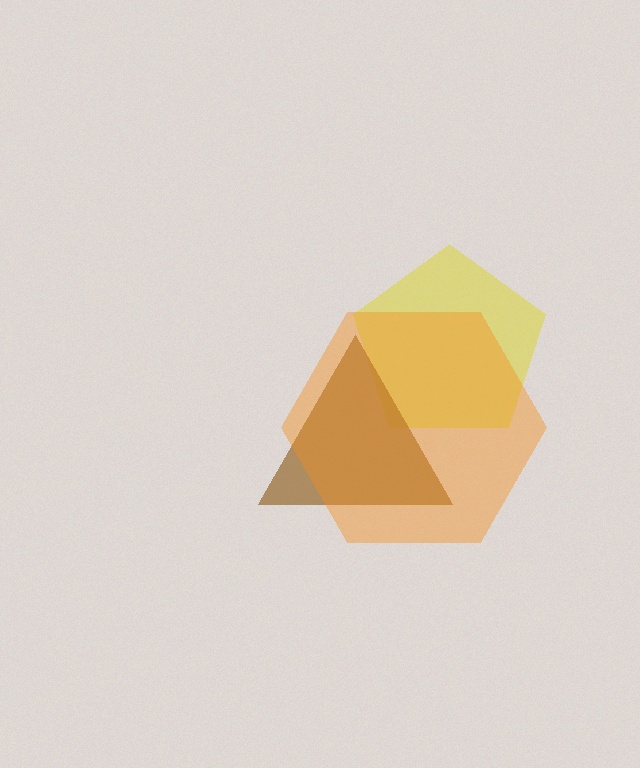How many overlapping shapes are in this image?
There are 3 overlapping shapes in the image.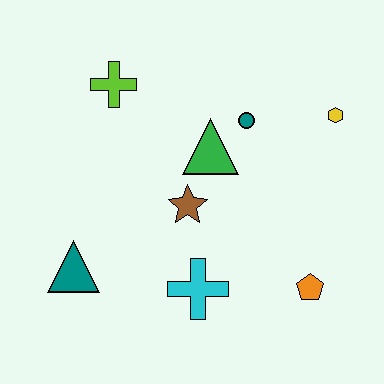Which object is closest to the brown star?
The green triangle is closest to the brown star.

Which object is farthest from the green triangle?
The teal triangle is farthest from the green triangle.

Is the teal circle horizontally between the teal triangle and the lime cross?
No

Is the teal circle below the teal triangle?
No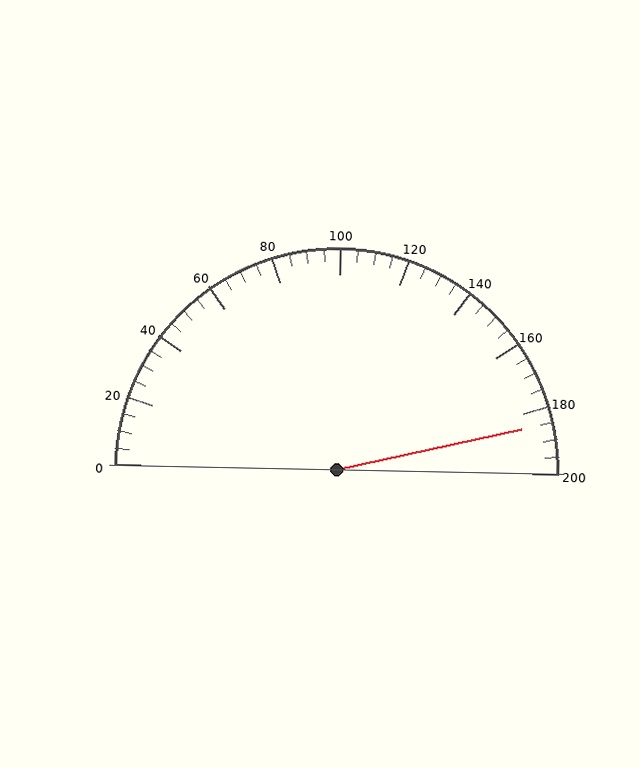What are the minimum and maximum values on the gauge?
The gauge ranges from 0 to 200.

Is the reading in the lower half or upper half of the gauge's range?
The reading is in the upper half of the range (0 to 200).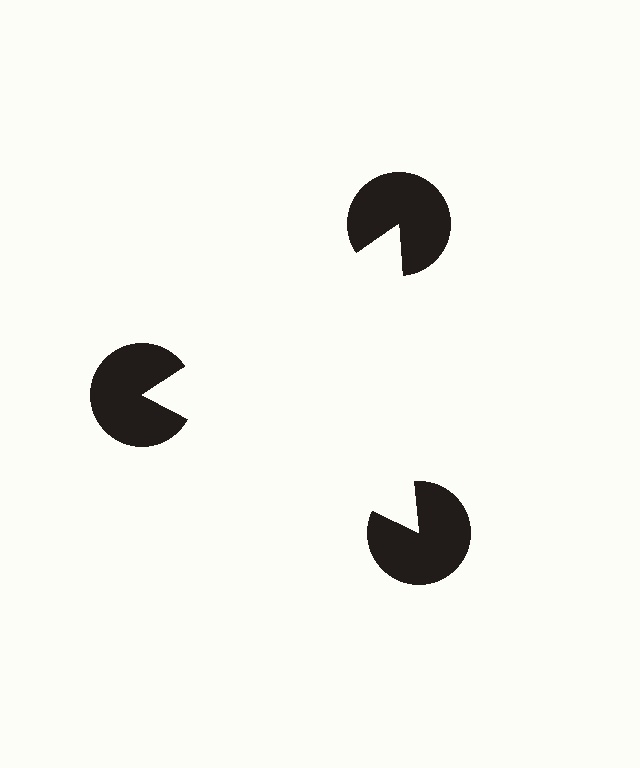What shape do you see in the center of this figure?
An illusory triangle — its edges are inferred from the aligned wedge cuts in the pac-man discs, not physically drawn.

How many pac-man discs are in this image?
There are 3 — one at each vertex of the illusory triangle.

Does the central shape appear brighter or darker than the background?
It typically appears slightly brighter than the background, even though no actual brightness change is drawn.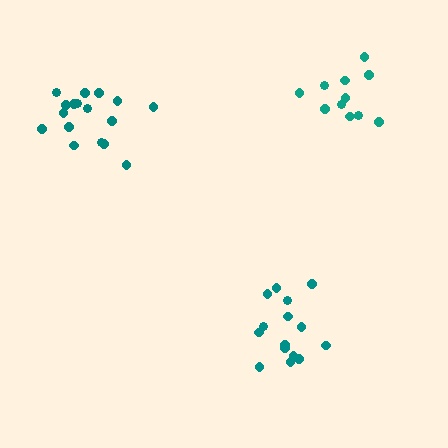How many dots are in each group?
Group 1: 11 dots, Group 2: 17 dots, Group 3: 15 dots (43 total).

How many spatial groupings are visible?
There are 3 spatial groupings.